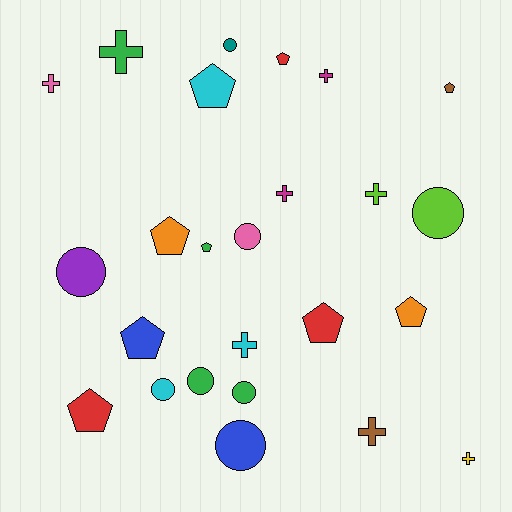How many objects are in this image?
There are 25 objects.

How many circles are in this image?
There are 8 circles.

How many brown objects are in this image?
There are 2 brown objects.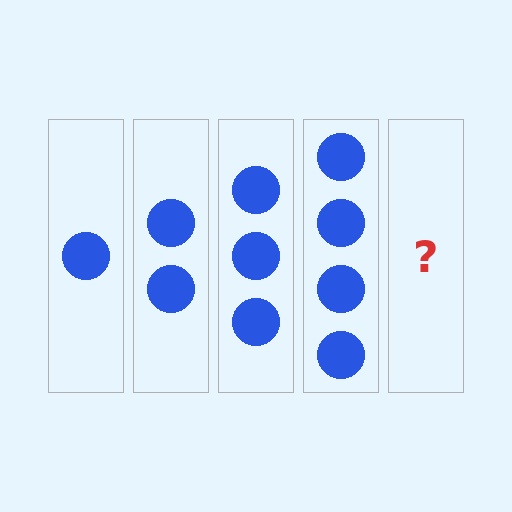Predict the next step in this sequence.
The next step is 5 circles.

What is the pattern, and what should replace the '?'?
The pattern is that each step adds one more circle. The '?' should be 5 circles.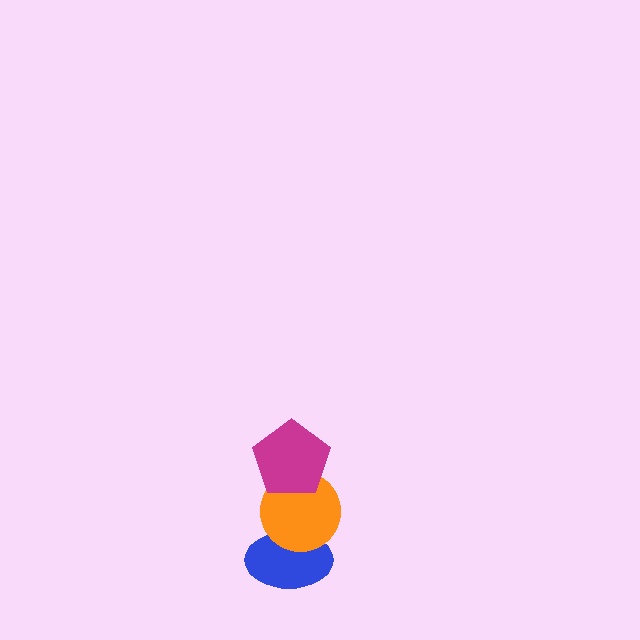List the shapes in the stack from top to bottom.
From top to bottom: the magenta pentagon, the orange circle, the blue ellipse.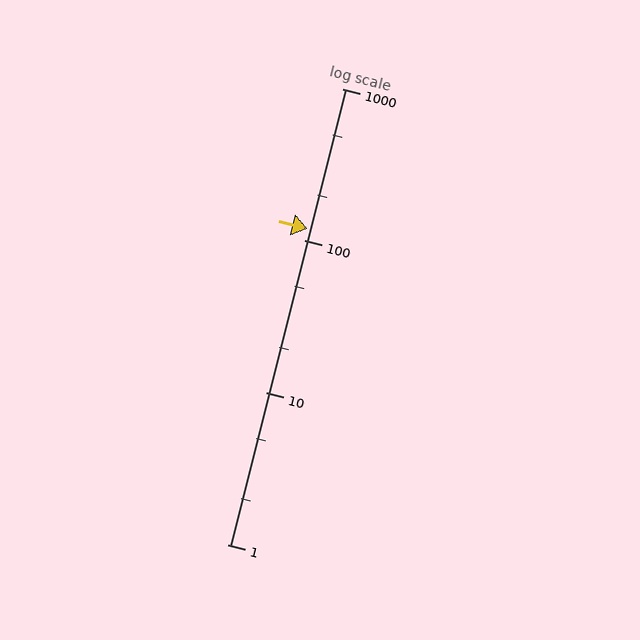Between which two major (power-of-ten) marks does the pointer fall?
The pointer is between 100 and 1000.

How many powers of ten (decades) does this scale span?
The scale spans 3 decades, from 1 to 1000.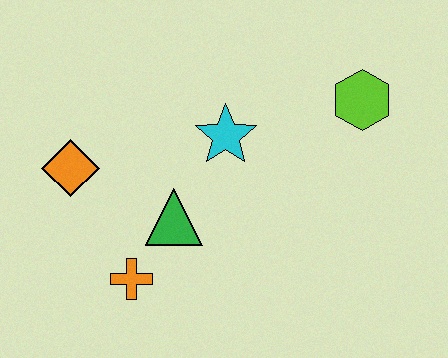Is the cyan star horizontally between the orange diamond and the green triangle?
No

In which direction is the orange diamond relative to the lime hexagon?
The orange diamond is to the left of the lime hexagon.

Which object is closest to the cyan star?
The green triangle is closest to the cyan star.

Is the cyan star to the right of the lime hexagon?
No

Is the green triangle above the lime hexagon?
No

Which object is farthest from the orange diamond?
The lime hexagon is farthest from the orange diamond.